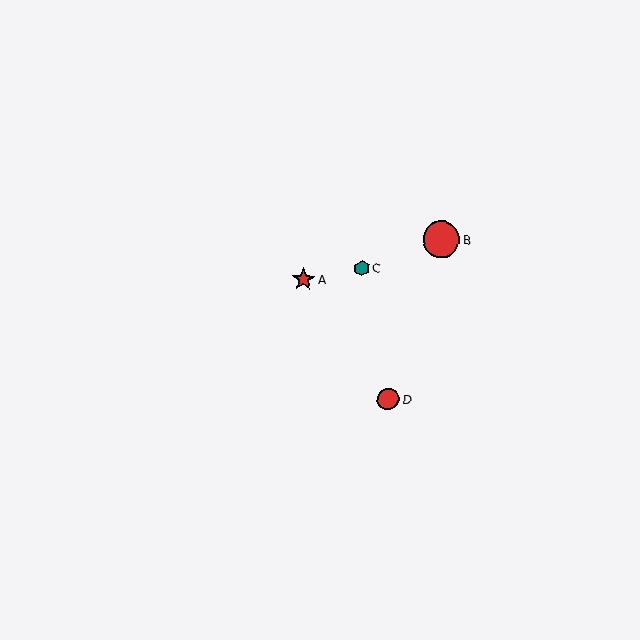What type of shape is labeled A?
Shape A is a red star.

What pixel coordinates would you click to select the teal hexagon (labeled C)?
Click at (362, 268) to select the teal hexagon C.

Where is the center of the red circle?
The center of the red circle is at (388, 399).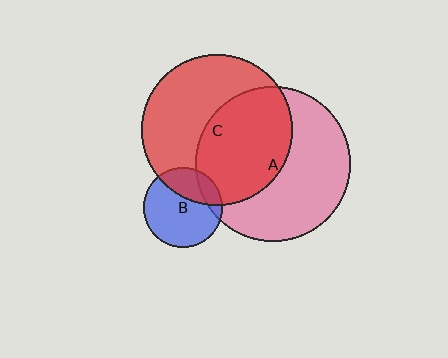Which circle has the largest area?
Circle A (pink).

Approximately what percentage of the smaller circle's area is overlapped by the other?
Approximately 15%.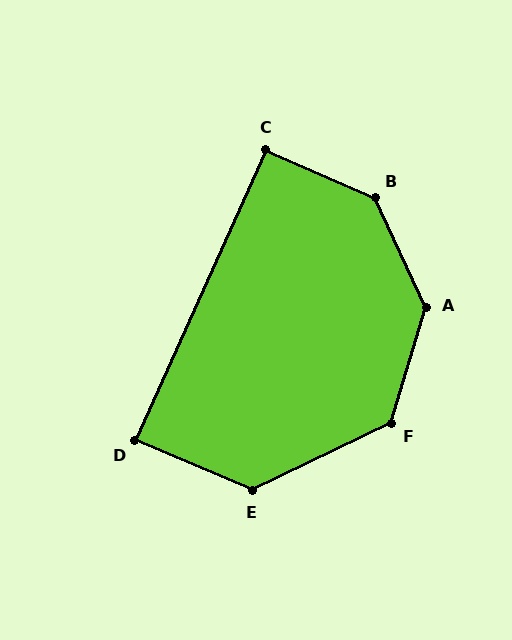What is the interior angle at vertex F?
Approximately 132 degrees (obtuse).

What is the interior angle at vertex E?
Approximately 131 degrees (obtuse).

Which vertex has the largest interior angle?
B, at approximately 139 degrees.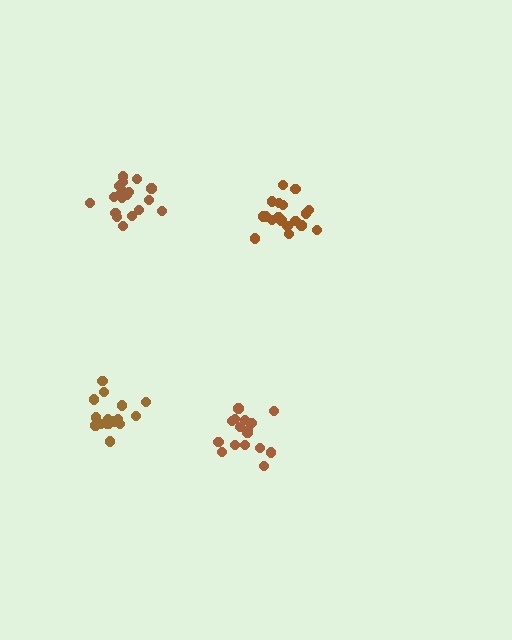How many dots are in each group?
Group 1: 18 dots, Group 2: 17 dots, Group 3: 19 dots, Group 4: 16 dots (70 total).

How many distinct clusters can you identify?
There are 4 distinct clusters.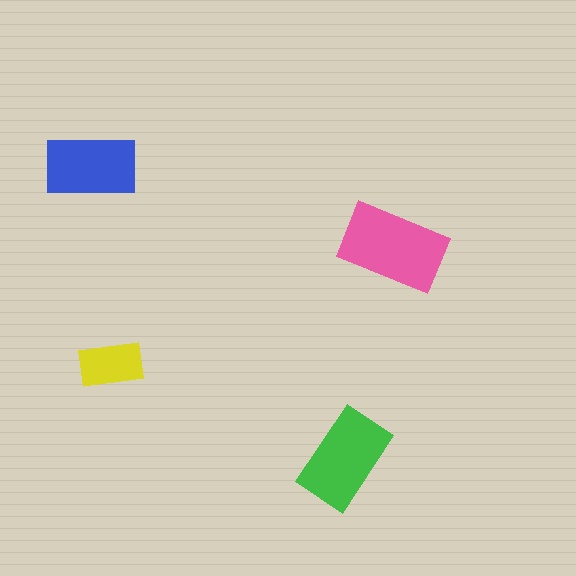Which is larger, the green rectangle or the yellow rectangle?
The green one.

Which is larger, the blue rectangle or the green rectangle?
The green one.